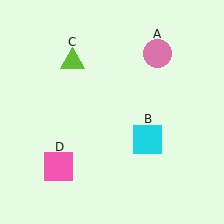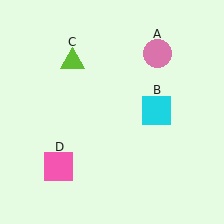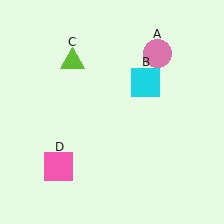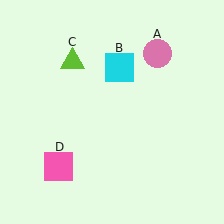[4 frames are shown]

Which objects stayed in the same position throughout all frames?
Pink circle (object A) and lime triangle (object C) and pink square (object D) remained stationary.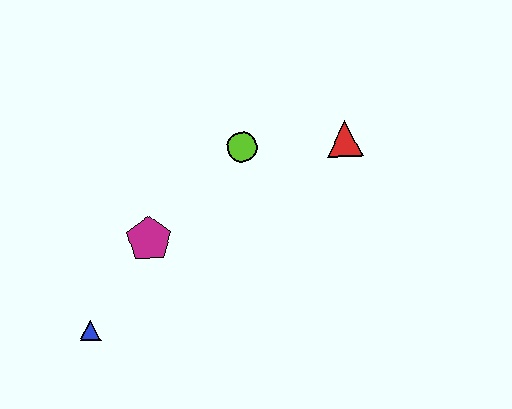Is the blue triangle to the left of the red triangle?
Yes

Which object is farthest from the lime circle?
The blue triangle is farthest from the lime circle.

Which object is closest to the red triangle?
The lime circle is closest to the red triangle.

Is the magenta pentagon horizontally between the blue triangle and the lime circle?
Yes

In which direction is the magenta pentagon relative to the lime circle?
The magenta pentagon is to the left of the lime circle.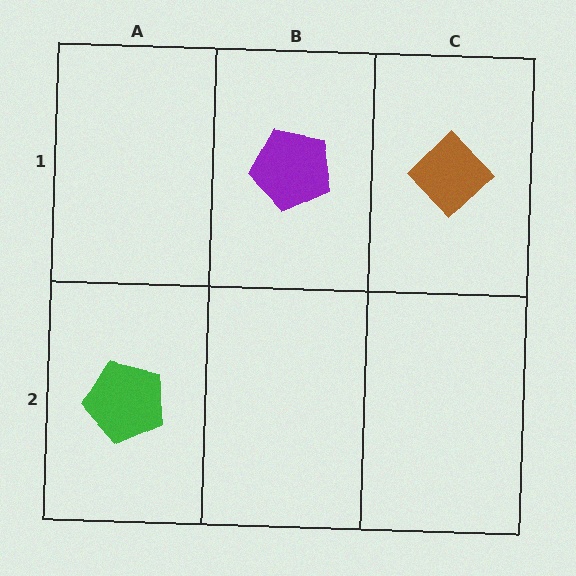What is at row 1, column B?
A purple pentagon.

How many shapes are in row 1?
2 shapes.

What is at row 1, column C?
A brown diamond.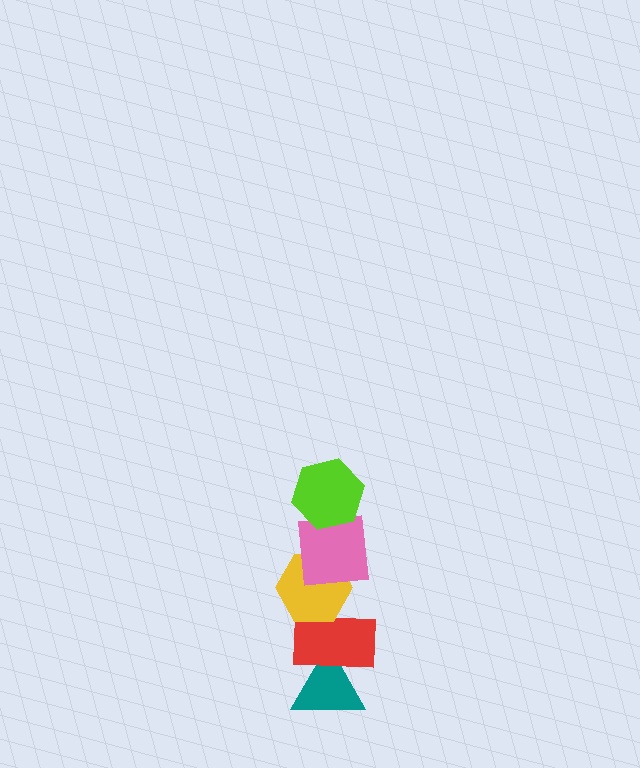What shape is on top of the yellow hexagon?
The pink square is on top of the yellow hexagon.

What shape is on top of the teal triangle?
The red rectangle is on top of the teal triangle.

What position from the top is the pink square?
The pink square is 2nd from the top.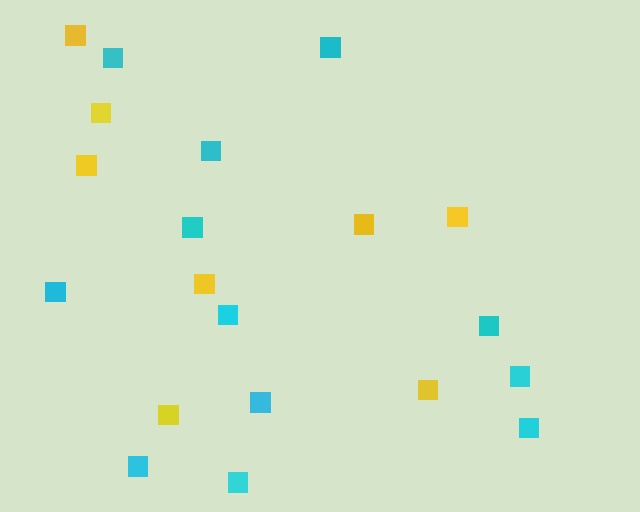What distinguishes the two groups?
There are 2 groups: one group of cyan squares (12) and one group of yellow squares (8).